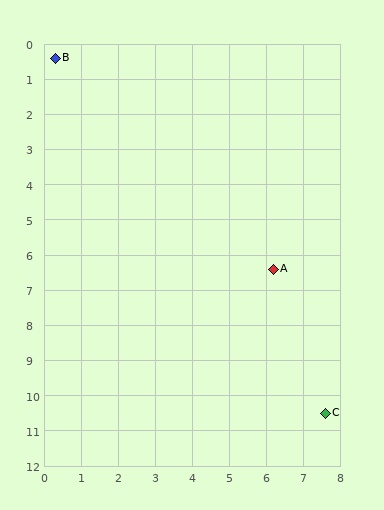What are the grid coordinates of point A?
Point A is at approximately (6.2, 6.4).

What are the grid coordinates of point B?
Point B is at approximately (0.3, 0.4).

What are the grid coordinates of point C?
Point C is at approximately (7.6, 10.5).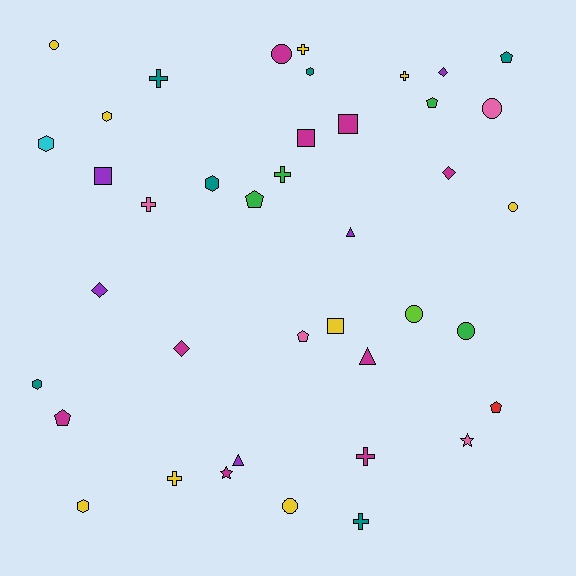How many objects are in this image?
There are 40 objects.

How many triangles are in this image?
There are 3 triangles.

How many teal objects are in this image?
There are 6 teal objects.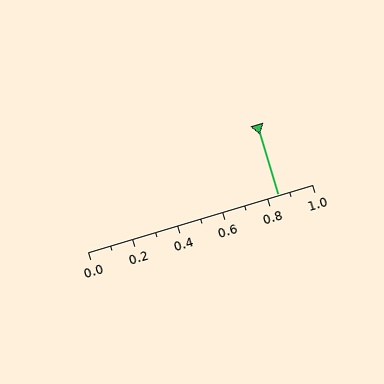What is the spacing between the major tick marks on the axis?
The major ticks are spaced 0.2 apart.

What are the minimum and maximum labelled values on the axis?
The axis runs from 0.0 to 1.0.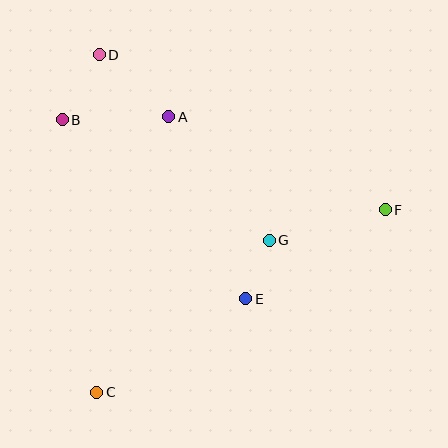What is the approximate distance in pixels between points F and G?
The distance between F and G is approximately 120 pixels.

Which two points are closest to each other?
Points E and G are closest to each other.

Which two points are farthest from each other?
Points C and F are farthest from each other.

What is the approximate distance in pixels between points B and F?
The distance between B and F is approximately 335 pixels.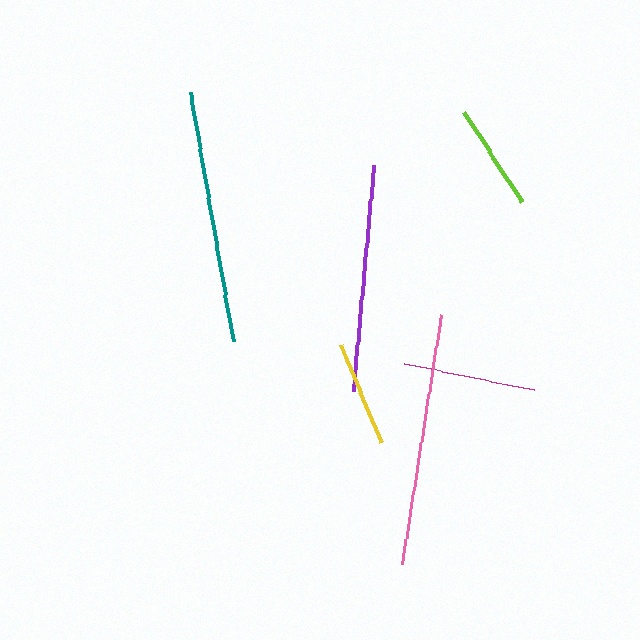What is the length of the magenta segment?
The magenta segment is approximately 132 pixels long.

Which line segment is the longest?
The teal line is the longest at approximately 252 pixels.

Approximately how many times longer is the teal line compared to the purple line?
The teal line is approximately 1.1 times the length of the purple line.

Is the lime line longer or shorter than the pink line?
The pink line is longer than the lime line.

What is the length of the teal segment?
The teal segment is approximately 252 pixels long.